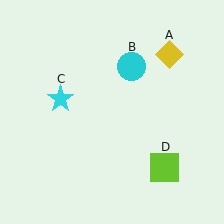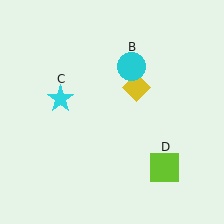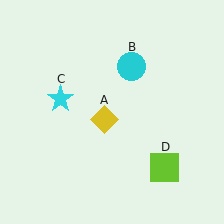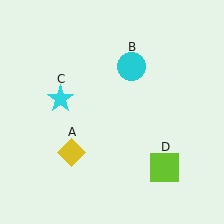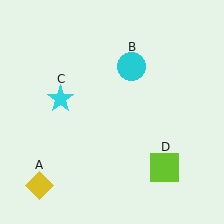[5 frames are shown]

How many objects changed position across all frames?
1 object changed position: yellow diamond (object A).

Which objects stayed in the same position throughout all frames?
Cyan circle (object B) and cyan star (object C) and lime square (object D) remained stationary.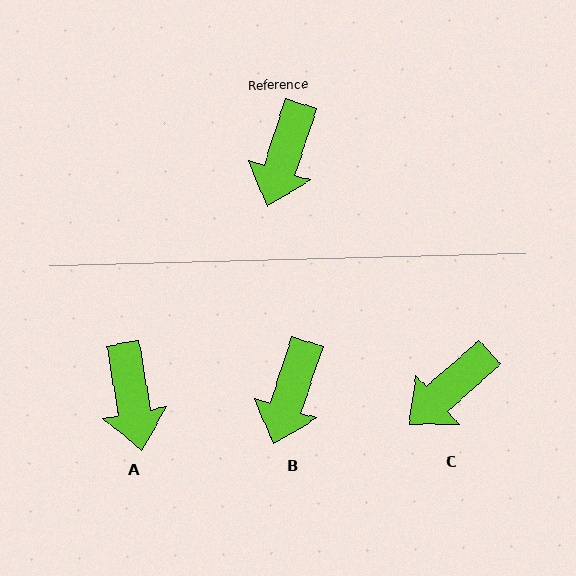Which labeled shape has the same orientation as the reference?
B.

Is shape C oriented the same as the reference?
No, it is off by about 30 degrees.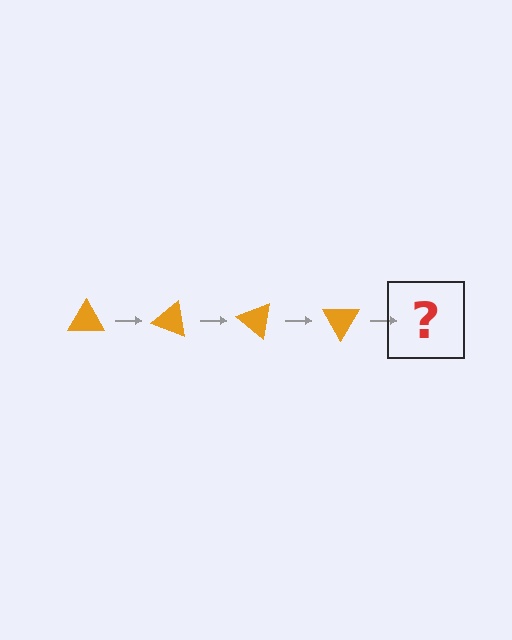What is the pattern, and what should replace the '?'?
The pattern is that the triangle rotates 20 degrees each step. The '?' should be an orange triangle rotated 80 degrees.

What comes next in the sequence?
The next element should be an orange triangle rotated 80 degrees.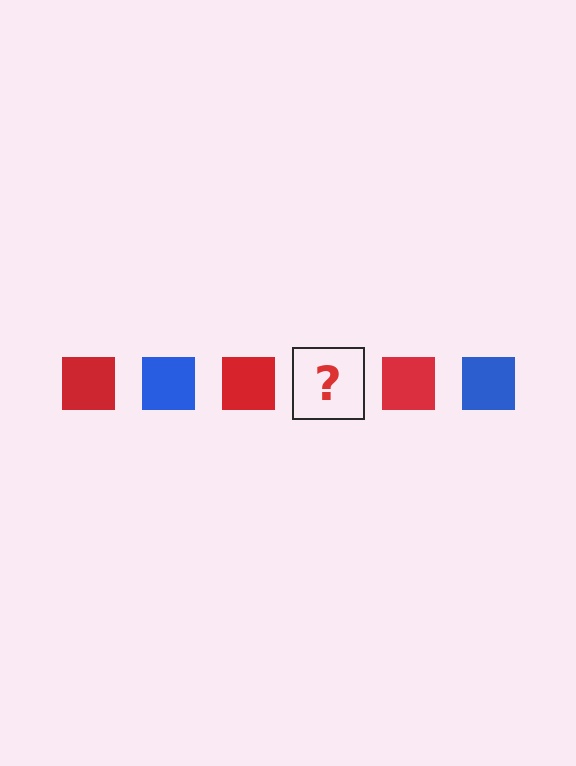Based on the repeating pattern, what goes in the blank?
The blank should be a blue square.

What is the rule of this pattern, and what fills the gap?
The rule is that the pattern cycles through red, blue squares. The gap should be filled with a blue square.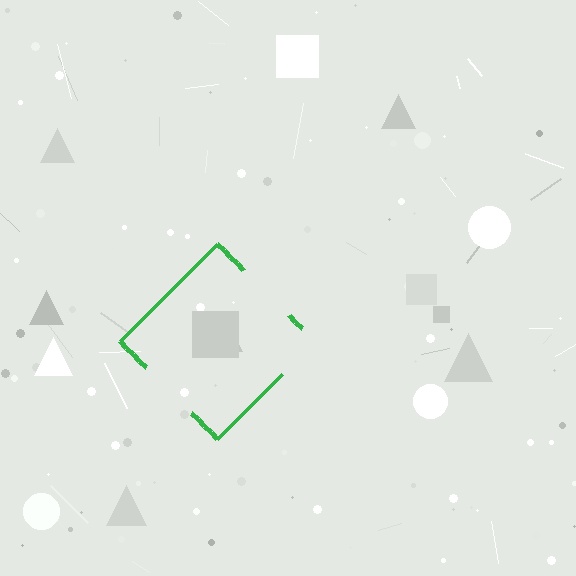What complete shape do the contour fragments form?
The contour fragments form a diamond.